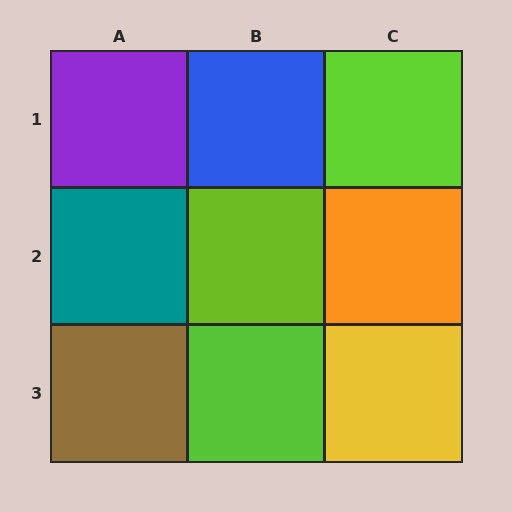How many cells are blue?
1 cell is blue.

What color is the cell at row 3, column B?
Lime.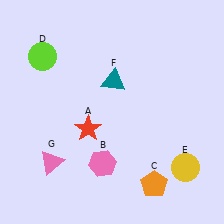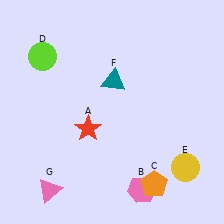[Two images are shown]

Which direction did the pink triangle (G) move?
The pink triangle (G) moved down.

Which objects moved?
The objects that moved are: the pink hexagon (B), the pink triangle (G).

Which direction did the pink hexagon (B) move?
The pink hexagon (B) moved right.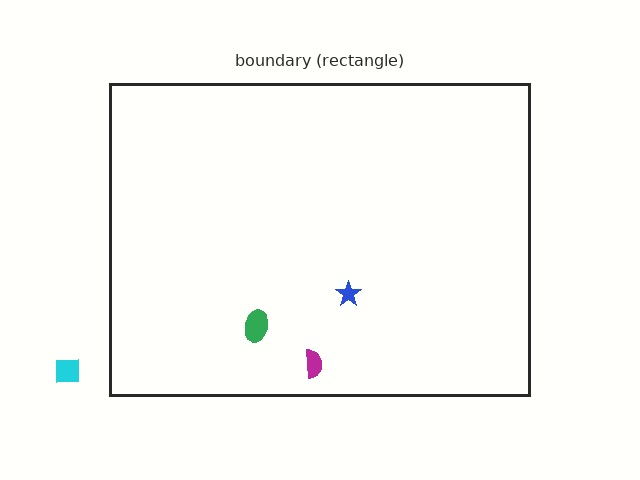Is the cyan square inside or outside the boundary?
Outside.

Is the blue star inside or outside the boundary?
Inside.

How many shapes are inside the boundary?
3 inside, 1 outside.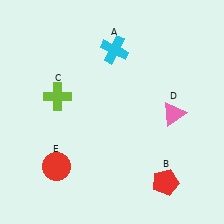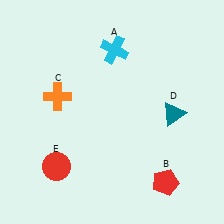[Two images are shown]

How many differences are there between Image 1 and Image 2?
There are 2 differences between the two images.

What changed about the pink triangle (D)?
In Image 1, D is pink. In Image 2, it changed to teal.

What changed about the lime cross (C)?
In Image 1, C is lime. In Image 2, it changed to orange.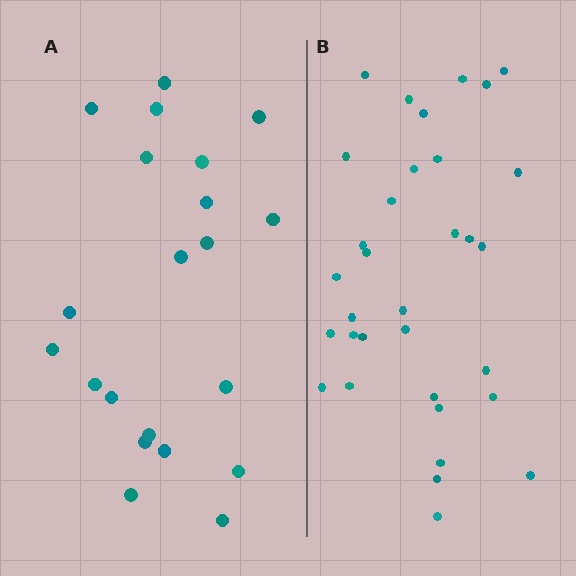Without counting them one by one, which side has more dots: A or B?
Region B (the right region) has more dots.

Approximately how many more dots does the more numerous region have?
Region B has roughly 12 or so more dots than region A.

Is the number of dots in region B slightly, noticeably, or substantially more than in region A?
Region B has substantially more. The ratio is roughly 1.6 to 1.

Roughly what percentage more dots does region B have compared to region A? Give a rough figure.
About 55% more.